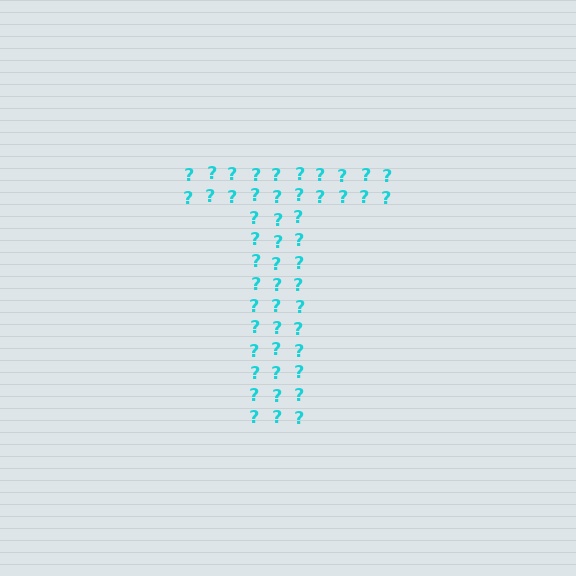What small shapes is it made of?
It is made of small question marks.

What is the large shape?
The large shape is the letter T.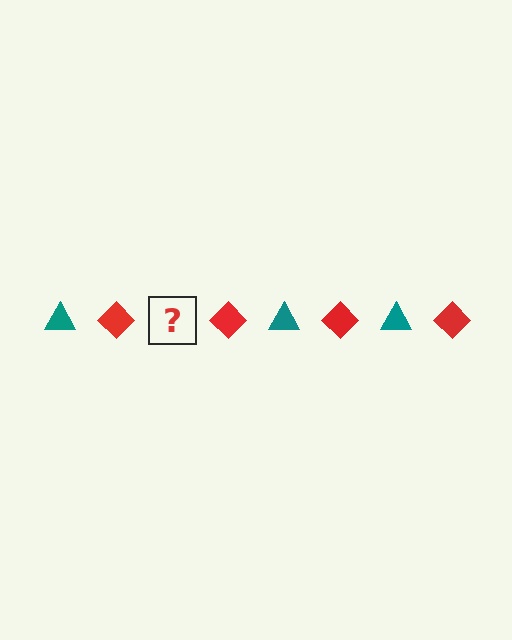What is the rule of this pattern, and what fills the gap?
The rule is that the pattern alternates between teal triangle and red diamond. The gap should be filled with a teal triangle.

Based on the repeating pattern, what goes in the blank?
The blank should be a teal triangle.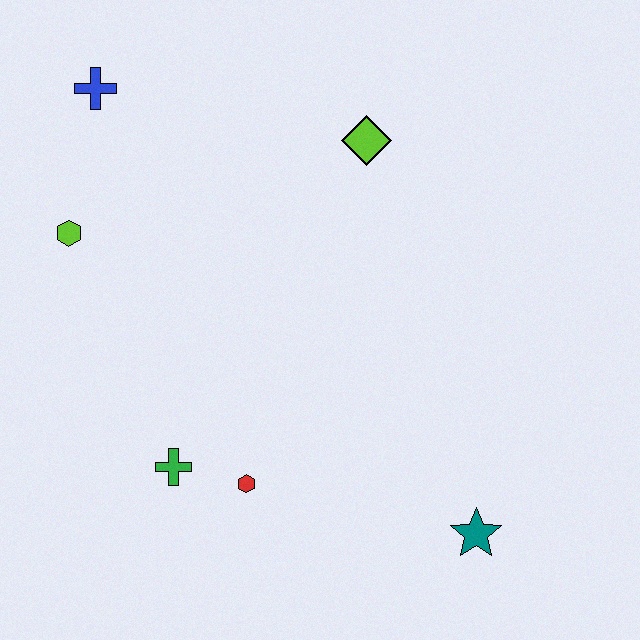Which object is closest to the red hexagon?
The green cross is closest to the red hexagon.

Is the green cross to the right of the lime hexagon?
Yes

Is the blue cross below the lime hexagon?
No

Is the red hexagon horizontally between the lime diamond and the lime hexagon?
Yes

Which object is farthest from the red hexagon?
The blue cross is farthest from the red hexagon.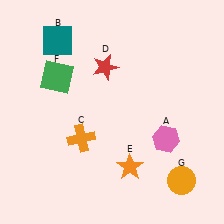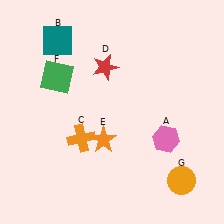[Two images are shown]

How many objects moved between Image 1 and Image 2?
1 object moved between the two images.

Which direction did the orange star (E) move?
The orange star (E) moved up.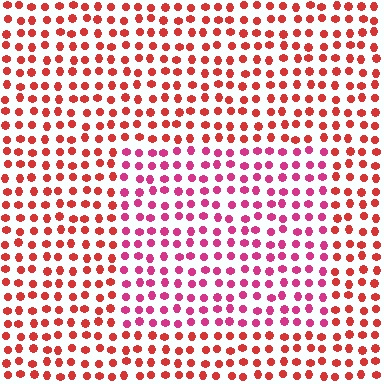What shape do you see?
I see a rectangle.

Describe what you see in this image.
The image is filled with small red elements in a uniform arrangement. A rectangle-shaped region is visible where the elements are tinted to a slightly different hue, forming a subtle color boundary.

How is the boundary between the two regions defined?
The boundary is defined purely by a slight shift in hue (about 32 degrees). Spacing, size, and orientation are identical on both sides.